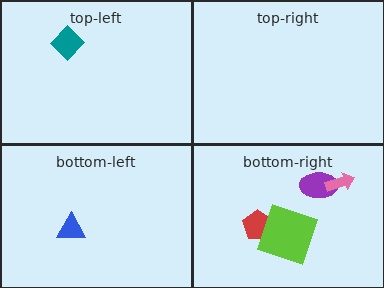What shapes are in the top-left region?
The teal diamond.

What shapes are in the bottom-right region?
The purple ellipse, the red pentagon, the lime square, the pink arrow.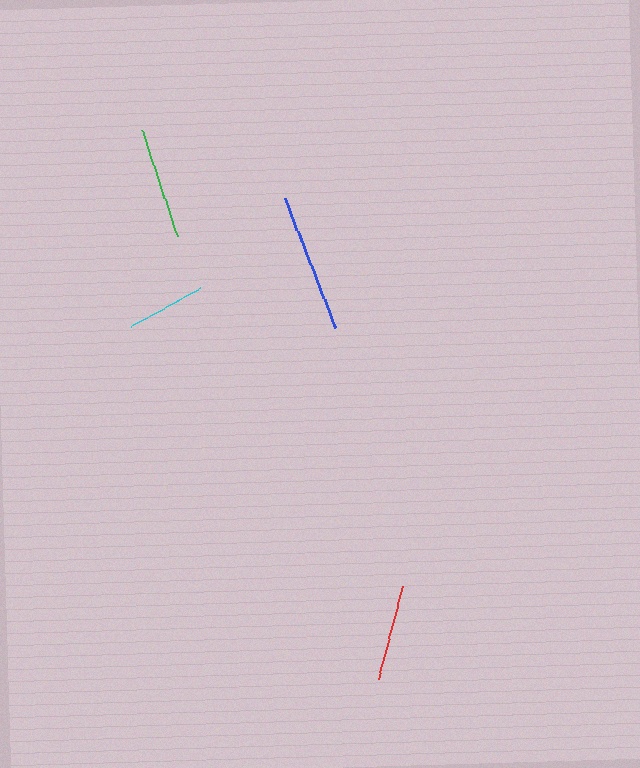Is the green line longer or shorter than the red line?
The green line is longer than the red line.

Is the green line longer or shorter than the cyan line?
The green line is longer than the cyan line.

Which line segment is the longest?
The blue line is the longest at approximately 139 pixels.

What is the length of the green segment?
The green segment is approximately 112 pixels long.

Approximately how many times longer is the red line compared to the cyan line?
The red line is approximately 1.2 times the length of the cyan line.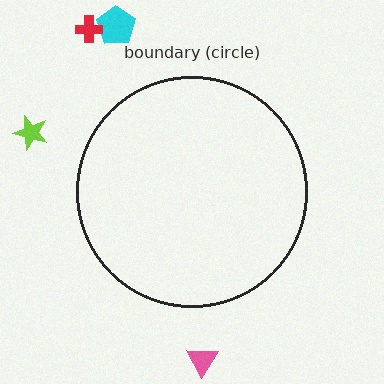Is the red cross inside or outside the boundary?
Outside.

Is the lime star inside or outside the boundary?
Outside.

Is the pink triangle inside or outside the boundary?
Outside.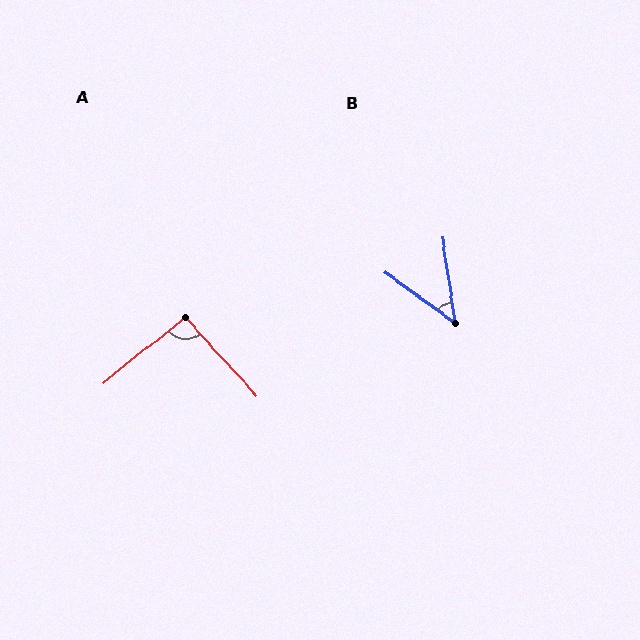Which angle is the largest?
A, at approximately 94 degrees.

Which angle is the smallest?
B, at approximately 46 degrees.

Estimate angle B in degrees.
Approximately 46 degrees.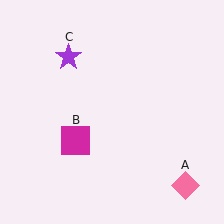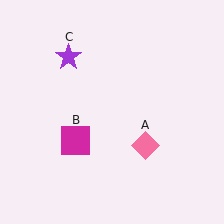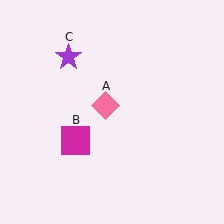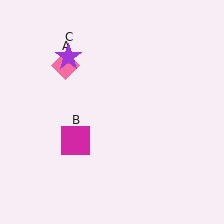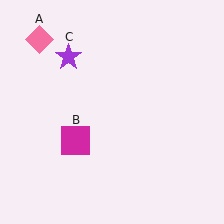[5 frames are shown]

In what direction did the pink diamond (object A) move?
The pink diamond (object A) moved up and to the left.